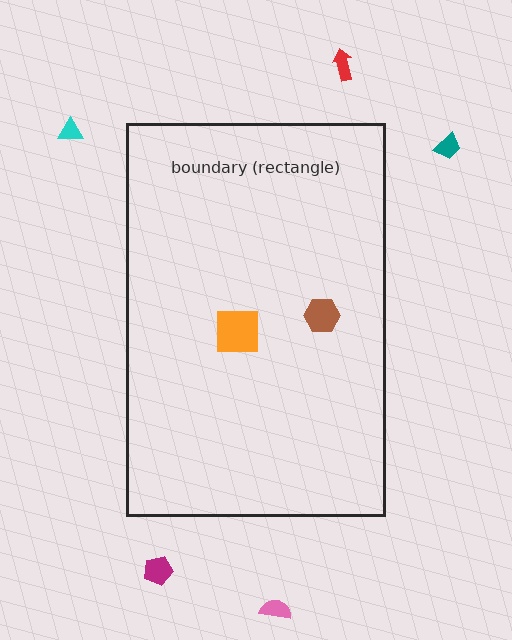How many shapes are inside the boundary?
2 inside, 5 outside.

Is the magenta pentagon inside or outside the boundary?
Outside.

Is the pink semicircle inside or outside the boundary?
Outside.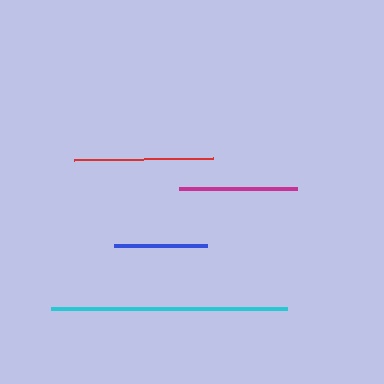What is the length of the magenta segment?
The magenta segment is approximately 118 pixels long.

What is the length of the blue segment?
The blue segment is approximately 93 pixels long.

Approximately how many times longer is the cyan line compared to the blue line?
The cyan line is approximately 2.5 times the length of the blue line.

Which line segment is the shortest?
The blue line is the shortest at approximately 93 pixels.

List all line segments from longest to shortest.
From longest to shortest: cyan, red, magenta, blue.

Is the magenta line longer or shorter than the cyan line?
The cyan line is longer than the magenta line.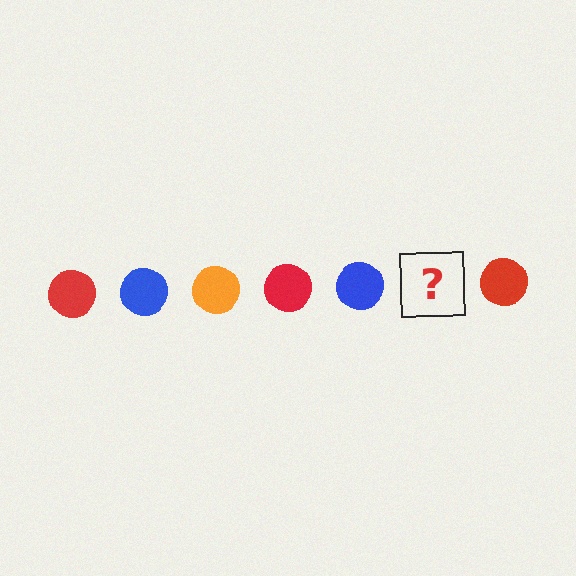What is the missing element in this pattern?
The missing element is an orange circle.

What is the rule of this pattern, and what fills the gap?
The rule is that the pattern cycles through red, blue, orange circles. The gap should be filled with an orange circle.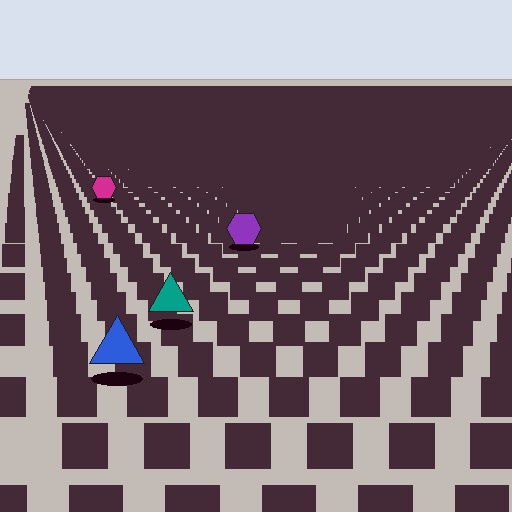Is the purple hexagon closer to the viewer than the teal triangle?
No. The teal triangle is closer — you can tell from the texture gradient: the ground texture is coarser near it.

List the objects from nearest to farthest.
From nearest to farthest: the blue triangle, the teal triangle, the purple hexagon, the magenta hexagon.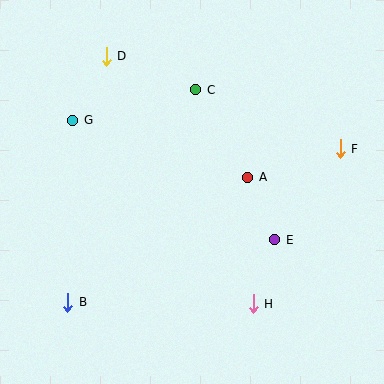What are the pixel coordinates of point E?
Point E is at (275, 240).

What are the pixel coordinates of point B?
Point B is at (68, 302).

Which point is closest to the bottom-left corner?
Point B is closest to the bottom-left corner.